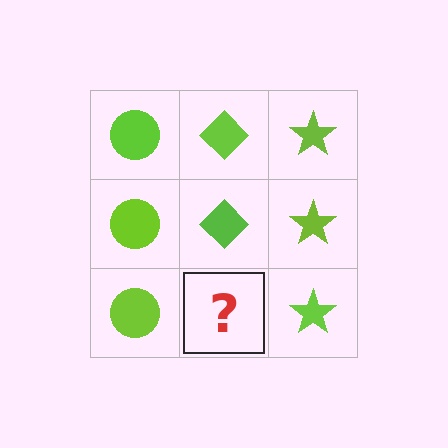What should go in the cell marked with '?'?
The missing cell should contain a lime diamond.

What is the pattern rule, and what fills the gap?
The rule is that each column has a consistent shape. The gap should be filled with a lime diamond.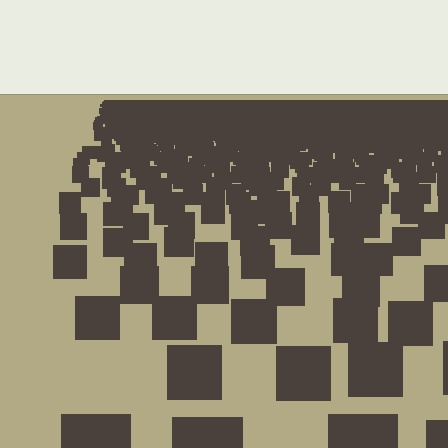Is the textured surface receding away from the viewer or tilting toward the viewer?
The surface is receding away from the viewer. Texture elements get smaller and denser toward the top.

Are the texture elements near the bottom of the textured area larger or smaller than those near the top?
Larger. Near the bottom, elements are closer to the viewer and appear at a bigger on-screen size.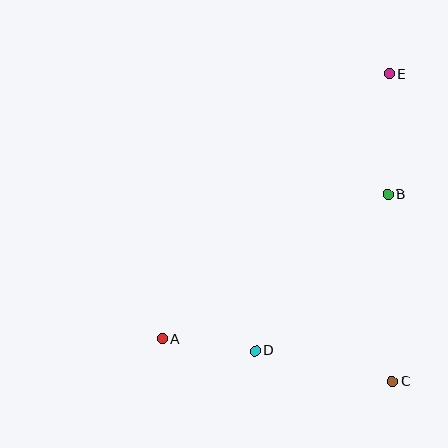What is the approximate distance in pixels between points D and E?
The distance between D and E is approximately 307 pixels.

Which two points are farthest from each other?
Points A and E are farthest from each other.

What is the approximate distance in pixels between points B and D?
The distance between B and D is approximately 205 pixels.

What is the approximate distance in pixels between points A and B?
The distance between A and B is approximately 268 pixels.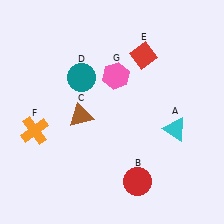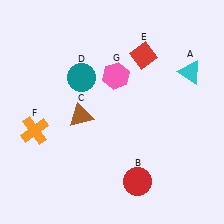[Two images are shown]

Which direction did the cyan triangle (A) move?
The cyan triangle (A) moved up.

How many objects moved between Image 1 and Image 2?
1 object moved between the two images.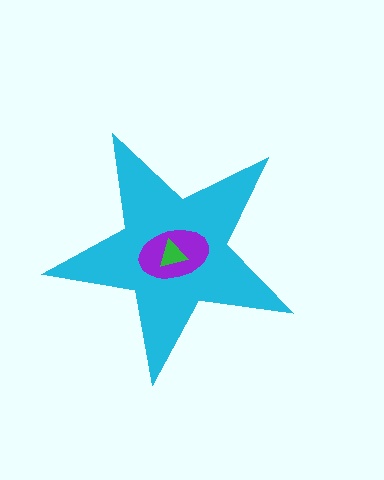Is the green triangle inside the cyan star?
Yes.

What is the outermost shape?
The cyan star.